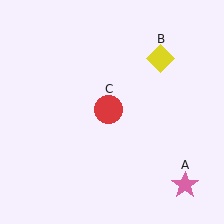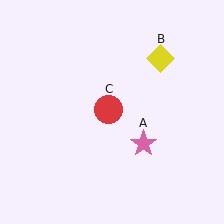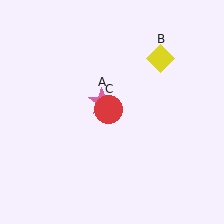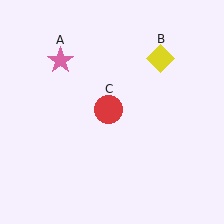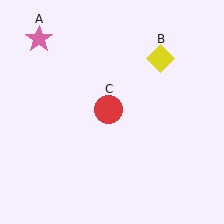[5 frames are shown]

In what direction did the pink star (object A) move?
The pink star (object A) moved up and to the left.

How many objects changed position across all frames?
1 object changed position: pink star (object A).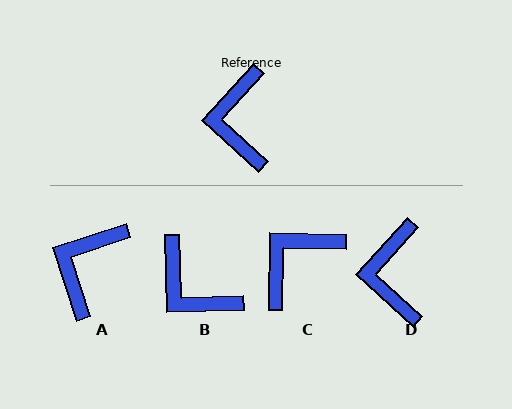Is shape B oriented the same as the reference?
No, it is off by about 44 degrees.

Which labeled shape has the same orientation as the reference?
D.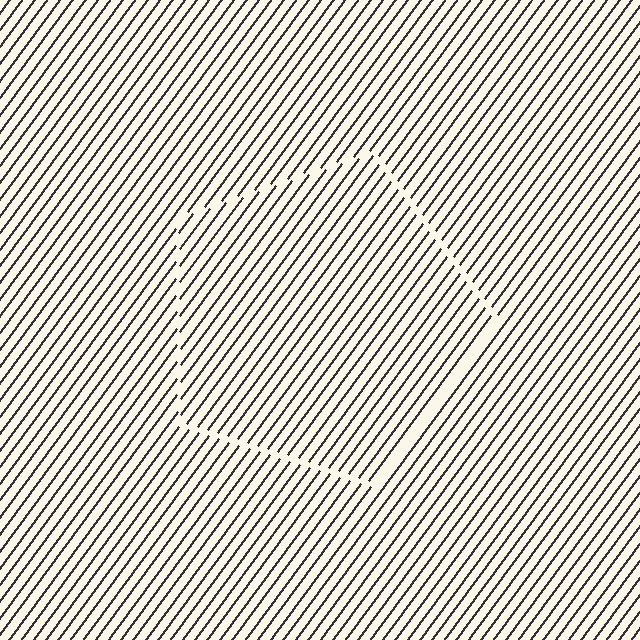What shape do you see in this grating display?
An illusory pentagon. The interior of the shape contains the same grating, shifted by half a period — the contour is defined by the phase discontinuity where line-ends from the inner and outer gratings abut.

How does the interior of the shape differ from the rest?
The interior of the shape contains the same grating, shifted by half a period — the contour is defined by the phase discontinuity where line-ends from the inner and outer gratings abut.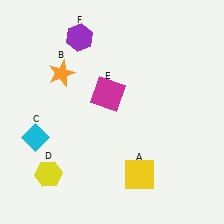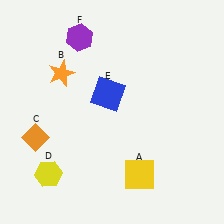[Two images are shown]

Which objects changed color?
C changed from cyan to orange. E changed from magenta to blue.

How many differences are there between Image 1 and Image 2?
There are 2 differences between the two images.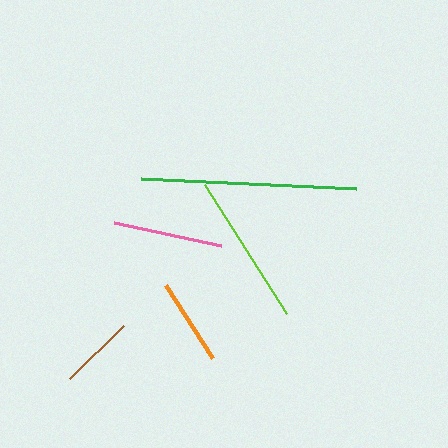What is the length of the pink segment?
The pink segment is approximately 110 pixels long.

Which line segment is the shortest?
The brown line is the shortest at approximately 76 pixels.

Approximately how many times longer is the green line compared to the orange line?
The green line is approximately 2.5 times the length of the orange line.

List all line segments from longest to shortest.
From longest to shortest: green, lime, pink, orange, brown.